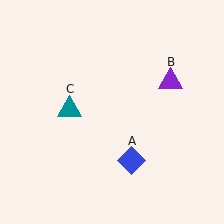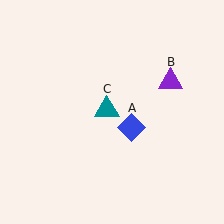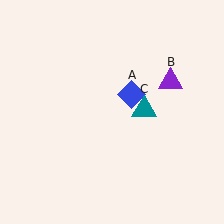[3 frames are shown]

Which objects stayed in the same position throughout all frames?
Purple triangle (object B) remained stationary.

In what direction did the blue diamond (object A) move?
The blue diamond (object A) moved up.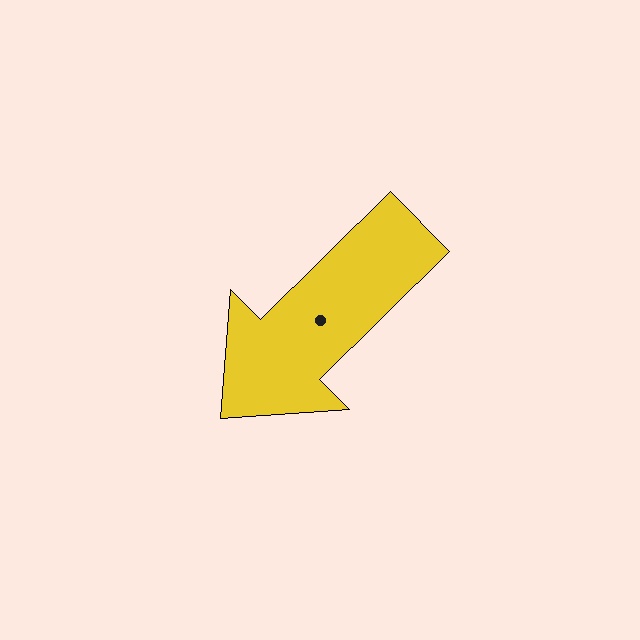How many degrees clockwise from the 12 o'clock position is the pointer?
Approximately 225 degrees.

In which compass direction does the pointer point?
Southwest.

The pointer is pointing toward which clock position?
Roughly 8 o'clock.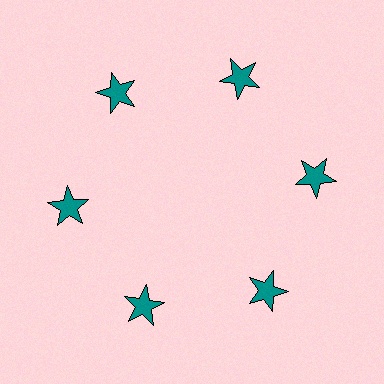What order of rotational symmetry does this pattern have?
This pattern has 6-fold rotational symmetry.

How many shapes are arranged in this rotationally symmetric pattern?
There are 6 shapes, arranged in 6 groups of 1.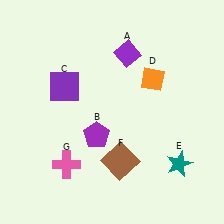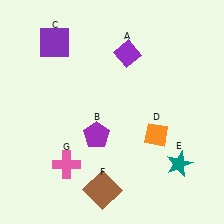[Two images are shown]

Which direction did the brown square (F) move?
The brown square (F) moved down.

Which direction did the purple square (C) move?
The purple square (C) moved up.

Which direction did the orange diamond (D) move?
The orange diamond (D) moved down.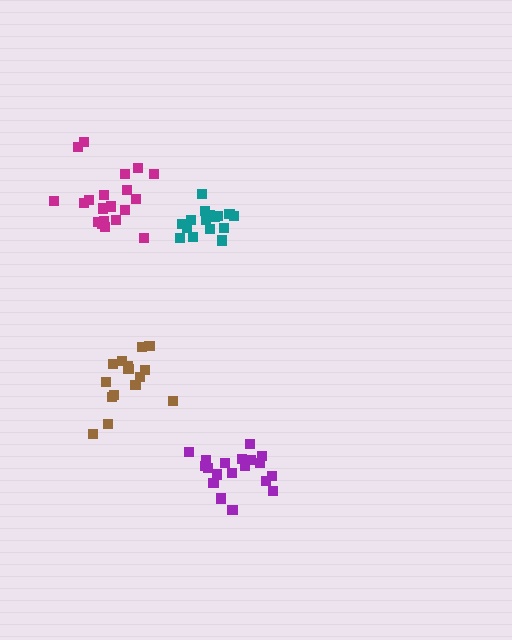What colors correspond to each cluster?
The clusters are colored: purple, magenta, teal, brown.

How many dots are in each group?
Group 1: 19 dots, Group 2: 20 dots, Group 3: 16 dots, Group 4: 16 dots (71 total).